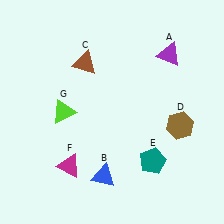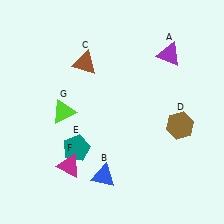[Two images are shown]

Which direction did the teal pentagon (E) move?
The teal pentagon (E) moved left.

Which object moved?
The teal pentagon (E) moved left.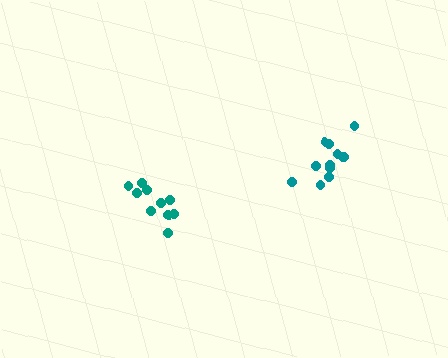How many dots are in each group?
Group 1: 11 dots, Group 2: 10 dots (21 total).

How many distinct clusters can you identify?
There are 2 distinct clusters.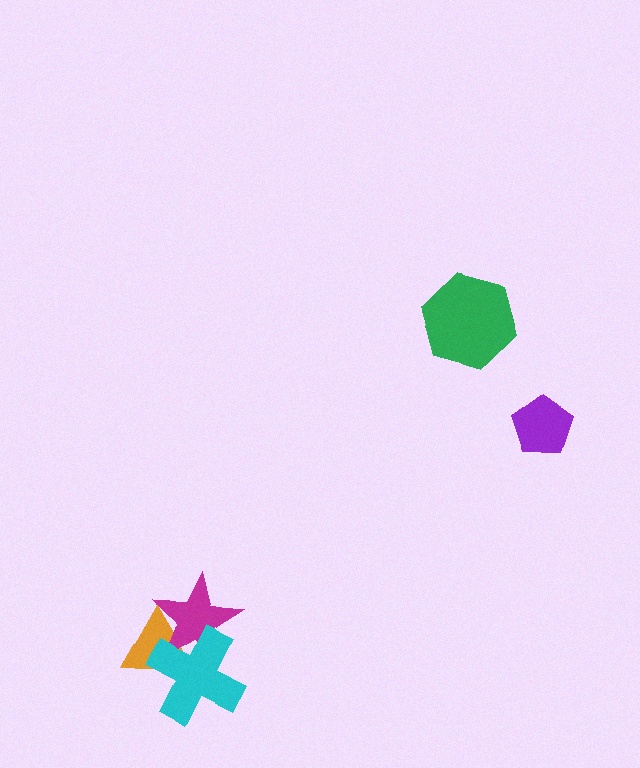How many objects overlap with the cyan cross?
2 objects overlap with the cyan cross.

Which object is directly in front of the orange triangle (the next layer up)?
The magenta star is directly in front of the orange triangle.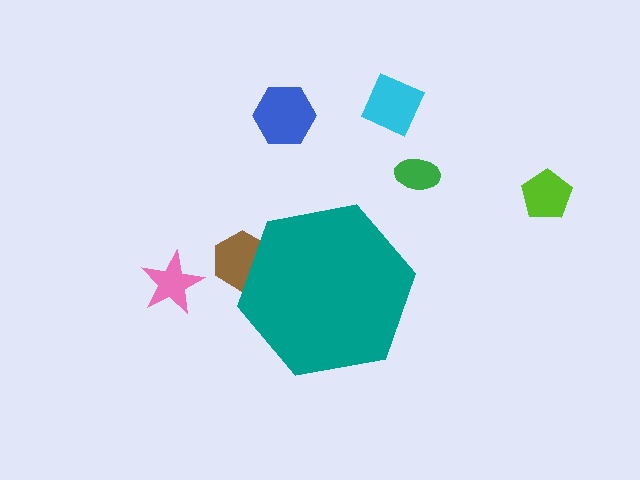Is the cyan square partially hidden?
No, the cyan square is fully visible.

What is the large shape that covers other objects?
A teal hexagon.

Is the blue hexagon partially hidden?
No, the blue hexagon is fully visible.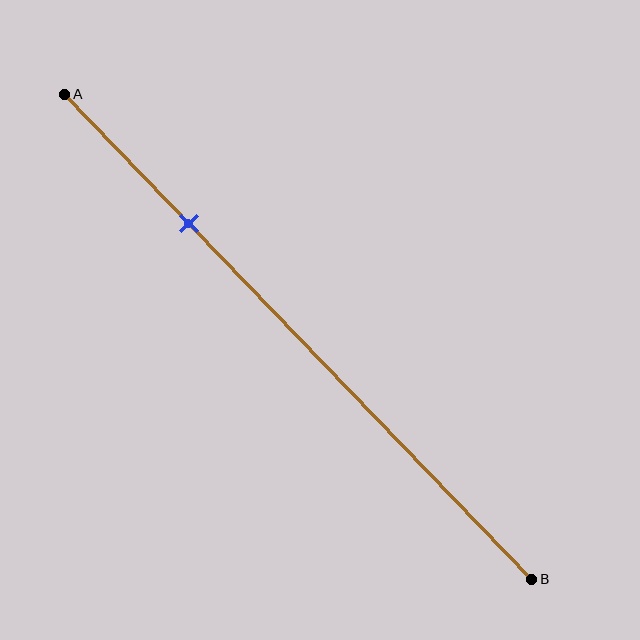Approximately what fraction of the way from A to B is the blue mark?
The blue mark is approximately 25% of the way from A to B.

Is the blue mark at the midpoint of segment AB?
No, the mark is at about 25% from A, not at the 50% midpoint.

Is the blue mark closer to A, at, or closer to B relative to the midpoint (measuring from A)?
The blue mark is closer to point A than the midpoint of segment AB.